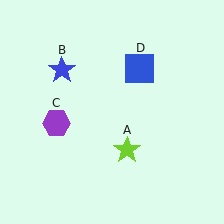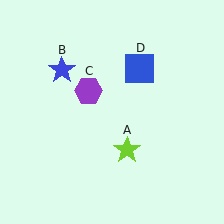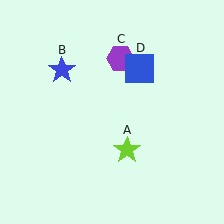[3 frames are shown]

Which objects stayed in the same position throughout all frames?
Lime star (object A) and blue star (object B) and blue square (object D) remained stationary.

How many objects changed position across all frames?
1 object changed position: purple hexagon (object C).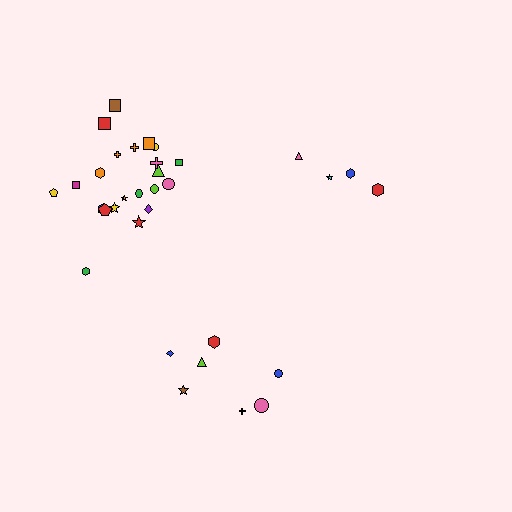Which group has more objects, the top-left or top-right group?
The top-left group.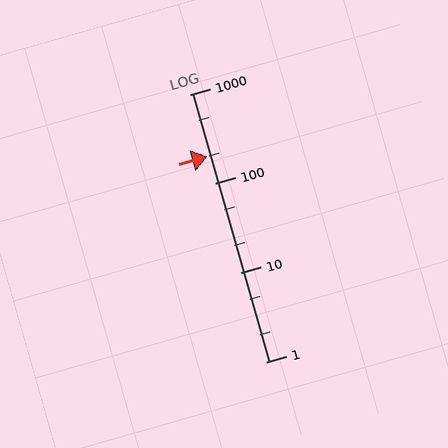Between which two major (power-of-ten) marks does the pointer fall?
The pointer is between 100 and 1000.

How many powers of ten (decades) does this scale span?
The scale spans 3 decades, from 1 to 1000.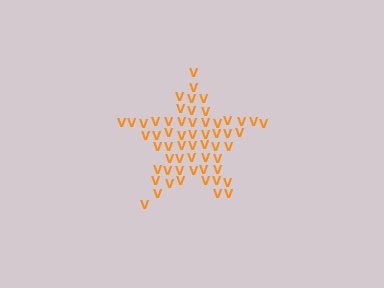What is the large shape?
The large shape is a star.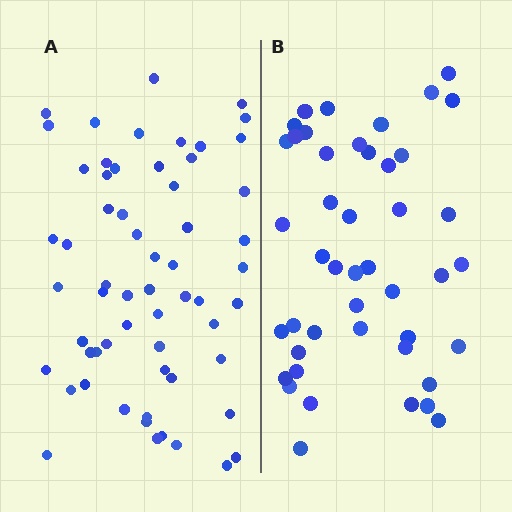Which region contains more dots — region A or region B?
Region A (the left region) has more dots.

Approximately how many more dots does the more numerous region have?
Region A has approximately 15 more dots than region B.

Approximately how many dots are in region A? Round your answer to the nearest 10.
About 60 dots.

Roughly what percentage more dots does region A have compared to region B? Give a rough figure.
About 35% more.